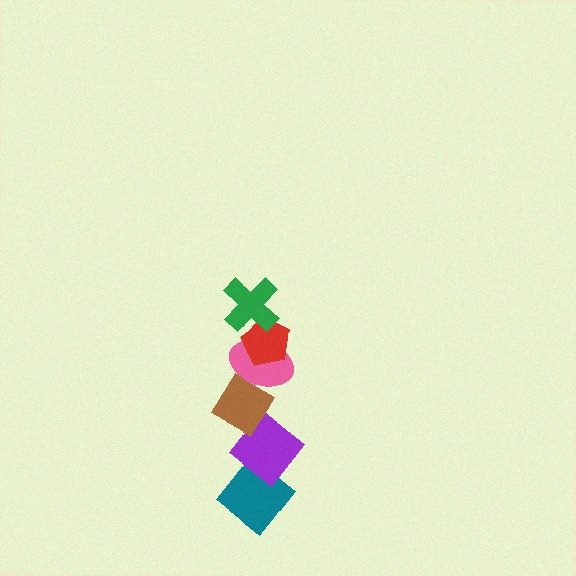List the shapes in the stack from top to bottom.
From top to bottom: the green cross, the red pentagon, the pink ellipse, the brown diamond, the purple diamond, the teal diamond.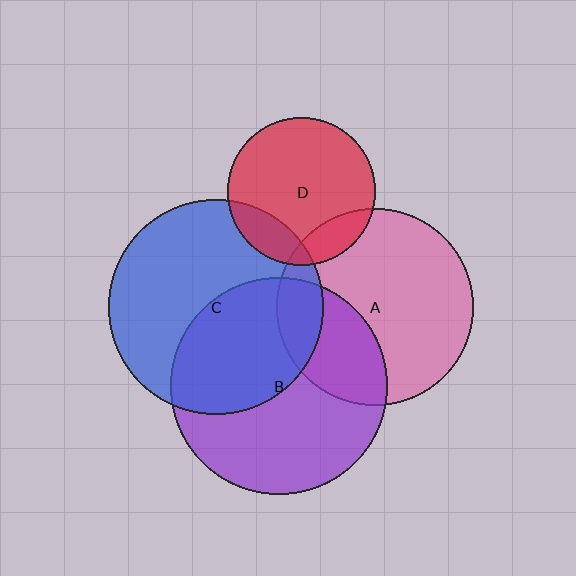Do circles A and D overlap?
Yes.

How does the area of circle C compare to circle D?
Approximately 2.1 times.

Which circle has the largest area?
Circle B (purple).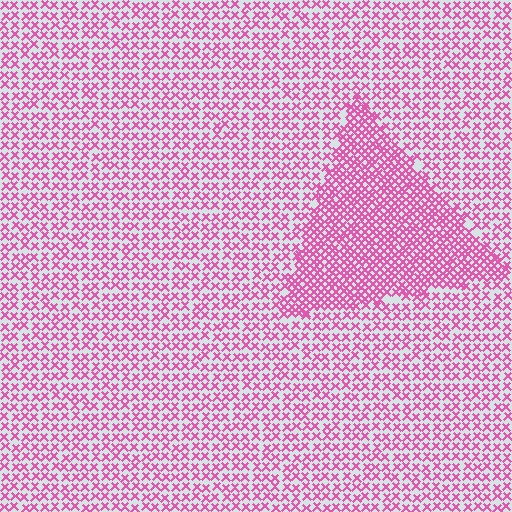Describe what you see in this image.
The image contains small pink elements arranged at two different densities. A triangle-shaped region is visible where the elements are more densely packed than the surrounding area.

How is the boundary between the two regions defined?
The boundary is defined by a change in element density (approximately 1.8x ratio). All elements are the same color, size, and shape.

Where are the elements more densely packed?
The elements are more densely packed inside the triangle boundary.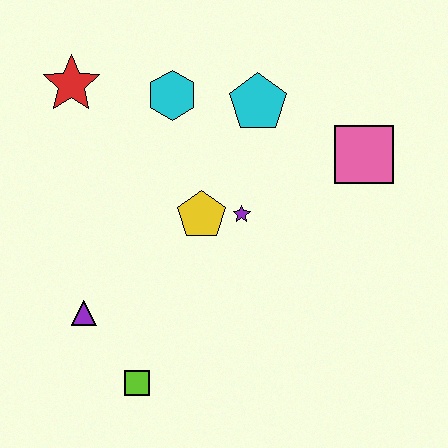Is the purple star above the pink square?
No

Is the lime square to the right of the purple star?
No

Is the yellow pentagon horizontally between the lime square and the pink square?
Yes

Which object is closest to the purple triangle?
The lime square is closest to the purple triangle.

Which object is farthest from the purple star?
The red star is farthest from the purple star.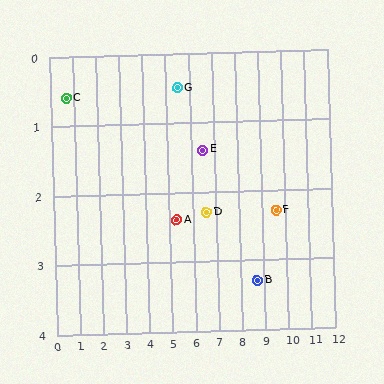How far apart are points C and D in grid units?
Points C and D are about 6.1 grid units apart.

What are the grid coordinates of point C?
Point C is at approximately (0.7, 0.6).